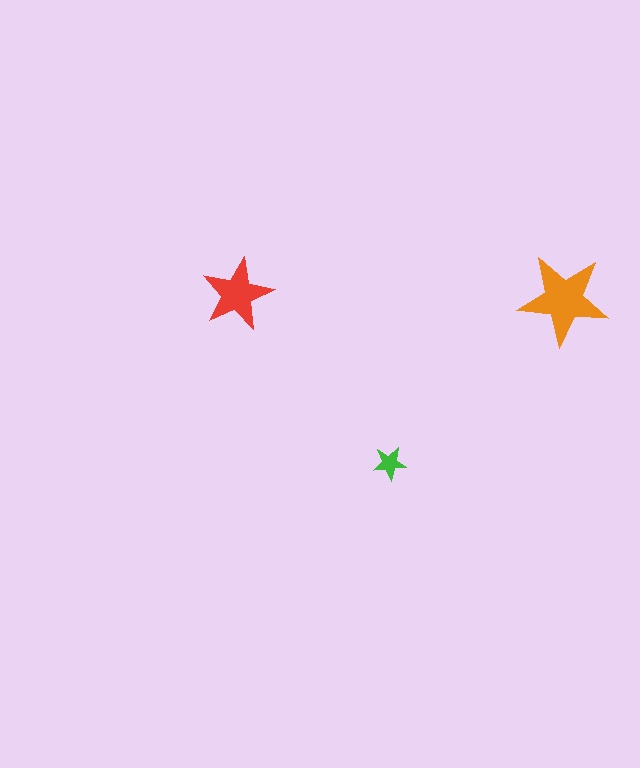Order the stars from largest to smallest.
the orange one, the red one, the green one.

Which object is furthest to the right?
The orange star is rightmost.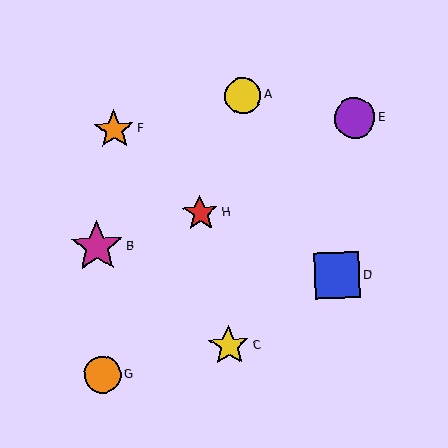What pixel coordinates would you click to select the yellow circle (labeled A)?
Click at (243, 96) to select the yellow circle A.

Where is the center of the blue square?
The center of the blue square is at (337, 275).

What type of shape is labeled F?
Shape F is an orange star.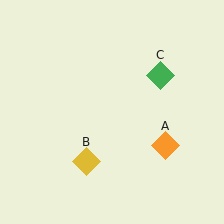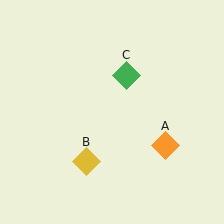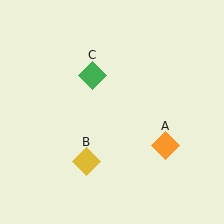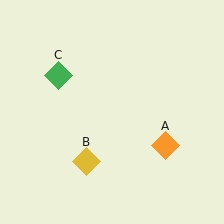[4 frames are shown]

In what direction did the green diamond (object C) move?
The green diamond (object C) moved left.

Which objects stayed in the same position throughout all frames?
Orange diamond (object A) and yellow diamond (object B) remained stationary.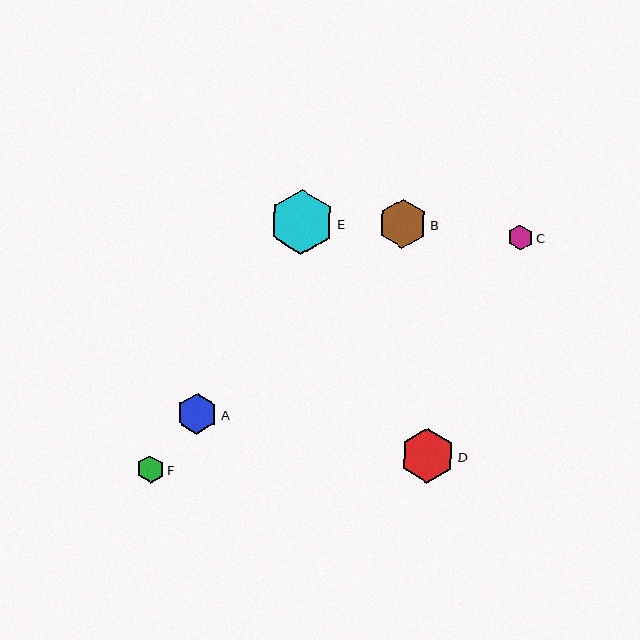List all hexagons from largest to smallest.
From largest to smallest: E, D, B, A, F, C.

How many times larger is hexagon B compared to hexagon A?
Hexagon B is approximately 1.2 times the size of hexagon A.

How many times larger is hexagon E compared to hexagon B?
Hexagon E is approximately 1.3 times the size of hexagon B.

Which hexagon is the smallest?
Hexagon C is the smallest with a size of approximately 25 pixels.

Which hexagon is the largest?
Hexagon E is the largest with a size of approximately 65 pixels.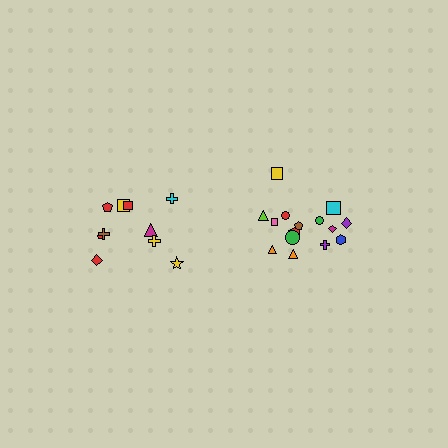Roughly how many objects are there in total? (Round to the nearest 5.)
Roughly 25 objects in total.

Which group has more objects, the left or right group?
The right group.